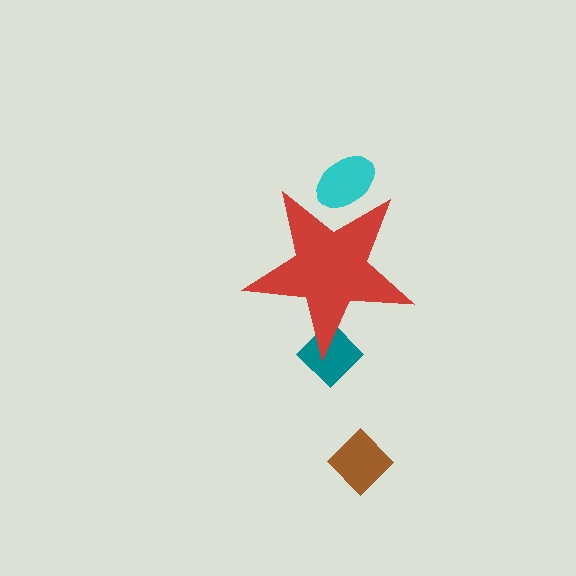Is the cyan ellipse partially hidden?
Yes, the cyan ellipse is partially hidden behind the red star.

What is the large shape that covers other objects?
A red star.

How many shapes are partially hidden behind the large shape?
2 shapes are partially hidden.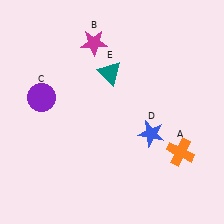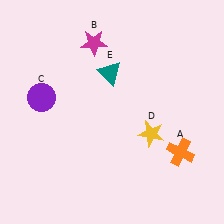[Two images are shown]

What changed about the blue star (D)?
In Image 1, D is blue. In Image 2, it changed to yellow.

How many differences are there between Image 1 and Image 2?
There is 1 difference between the two images.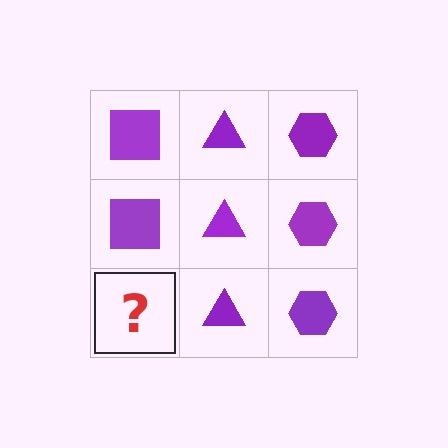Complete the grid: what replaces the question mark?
The question mark should be replaced with a purple square.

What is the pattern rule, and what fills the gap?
The rule is that each column has a consistent shape. The gap should be filled with a purple square.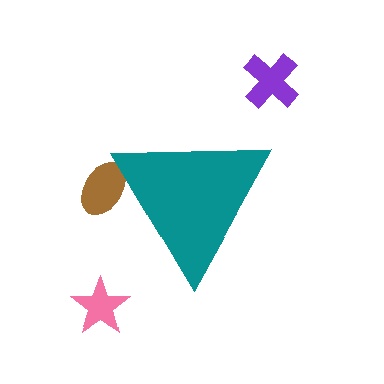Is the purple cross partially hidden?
No, the purple cross is fully visible.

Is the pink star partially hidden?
No, the pink star is fully visible.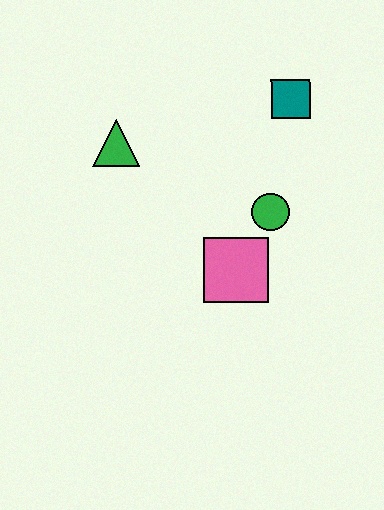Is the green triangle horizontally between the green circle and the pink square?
No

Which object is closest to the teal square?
The green circle is closest to the teal square.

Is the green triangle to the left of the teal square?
Yes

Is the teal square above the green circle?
Yes